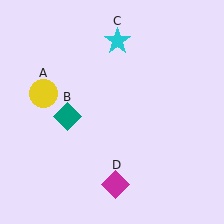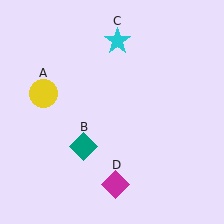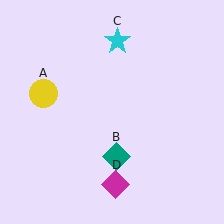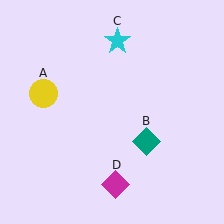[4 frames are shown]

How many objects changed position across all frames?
1 object changed position: teal diamond (object B).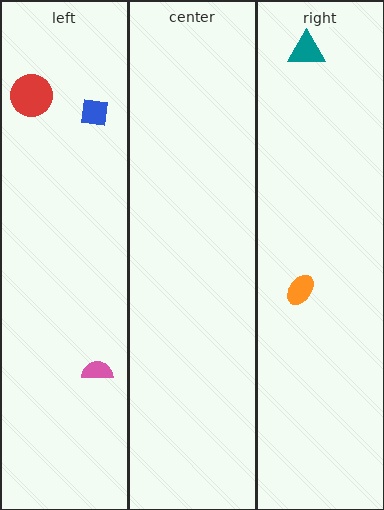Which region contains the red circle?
The left region.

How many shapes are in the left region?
3.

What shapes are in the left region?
The red circle, the pink semicircle, the blue square.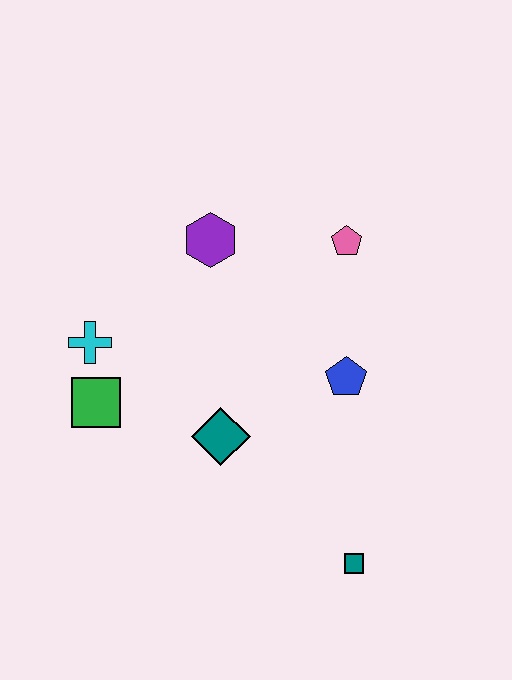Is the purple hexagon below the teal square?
No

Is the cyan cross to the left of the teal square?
Yes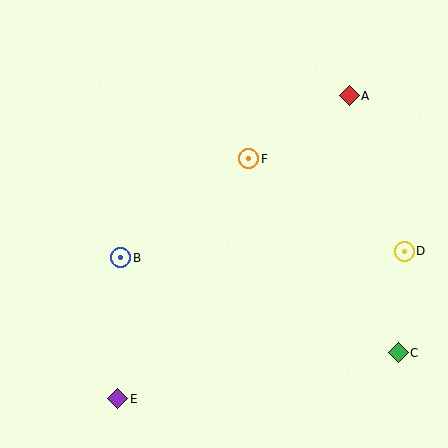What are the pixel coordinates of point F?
Point F is at (249, 159).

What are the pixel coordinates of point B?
Point B is at (121, 258).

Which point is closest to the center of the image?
Point F at (249, 159) is closest to the center.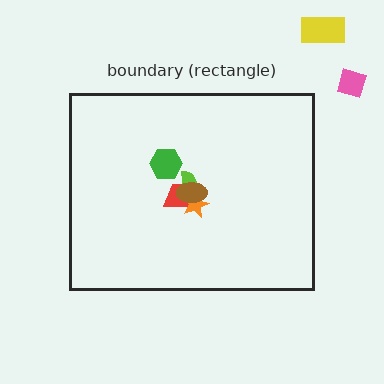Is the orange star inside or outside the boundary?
Inside.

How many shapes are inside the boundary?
5 inside, 2 outside.